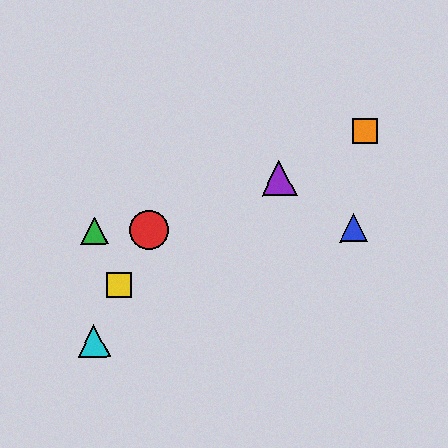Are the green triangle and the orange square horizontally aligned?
No, the green triangle is at y≈231 and the orange square is at y≈131.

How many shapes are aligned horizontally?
3 shapes (the red circle, the blue triangle, the green triangle) are aligned horizontally.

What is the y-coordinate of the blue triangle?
The blue triangle is at y≈228.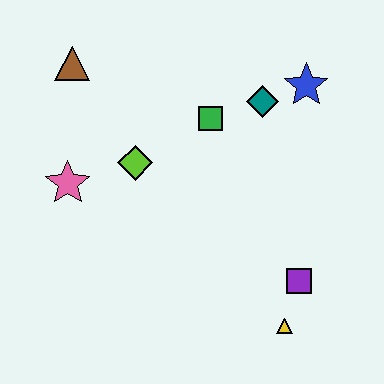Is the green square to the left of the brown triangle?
No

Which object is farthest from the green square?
The yellow triangle is farthest from the green square.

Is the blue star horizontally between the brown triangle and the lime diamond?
No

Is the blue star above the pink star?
Yes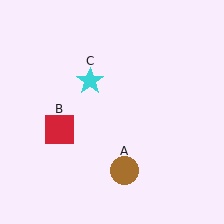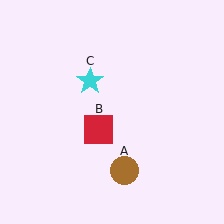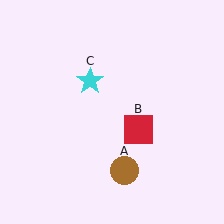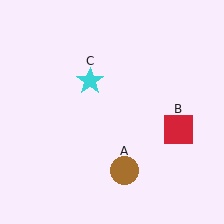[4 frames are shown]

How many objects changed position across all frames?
1 object changed position: red square (object B).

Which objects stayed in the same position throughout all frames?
Brown circle (object A) and cyan star (object C) remained stationary.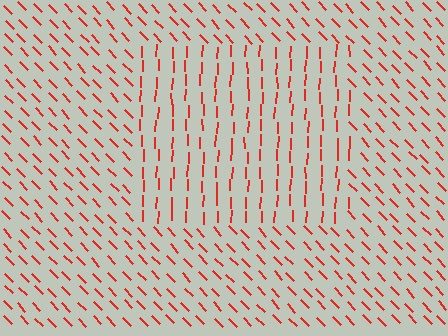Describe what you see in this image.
The image is filled with small red line segments. A rectangle region in the image has lines oriented differently from the surrounding lines, creating a visible texture boundary.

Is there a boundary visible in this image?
Yes, there is a texture boundary formed by a change in line orientation.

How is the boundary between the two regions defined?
The boundary is defined purely by a change in line orientation (approximately 45 degrees difference). All lines are the same color and thickness.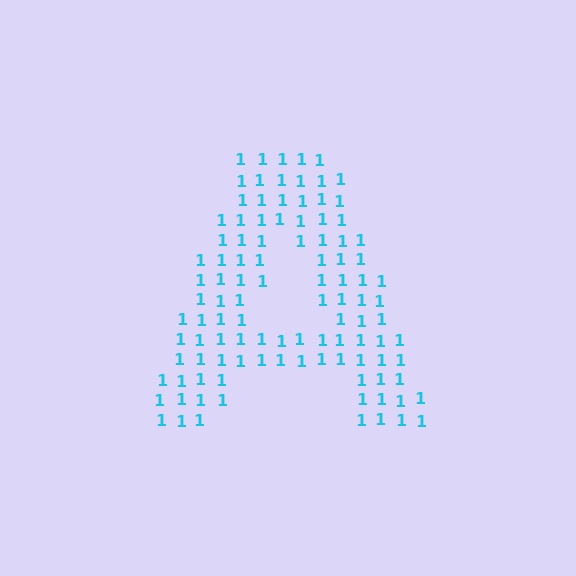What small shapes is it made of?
It is made of small digit 1's.